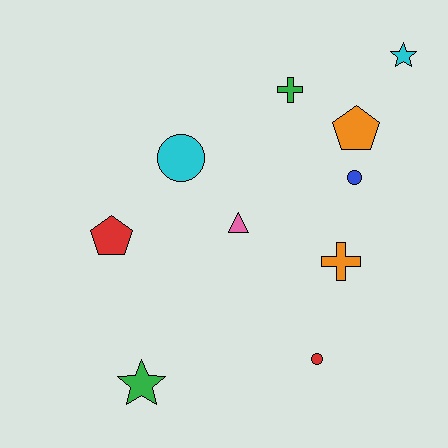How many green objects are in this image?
There are 2 green objects.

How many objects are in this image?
There are 10 objects.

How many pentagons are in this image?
There are 2 pentagons.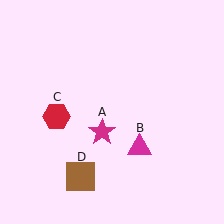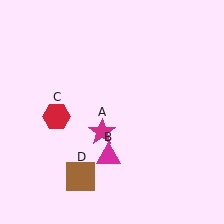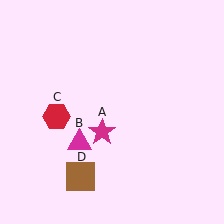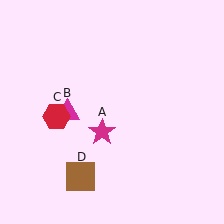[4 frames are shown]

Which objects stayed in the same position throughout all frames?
Magenta star (object A) and red hexagon (object C) and brown square (object D) remained stationary.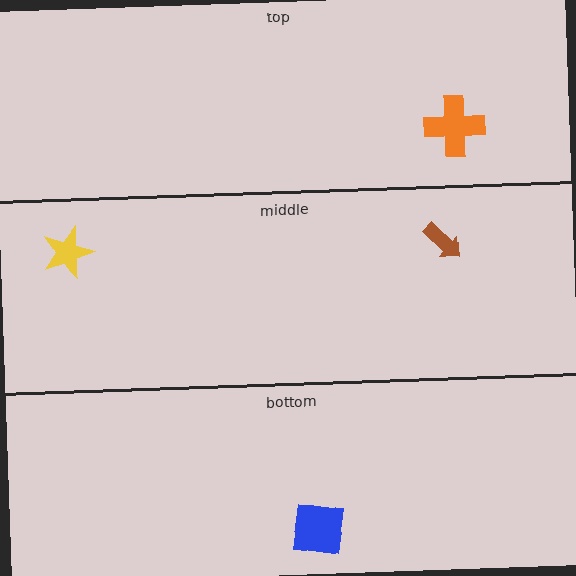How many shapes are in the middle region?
2.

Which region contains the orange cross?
The top region.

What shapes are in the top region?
The orange cross.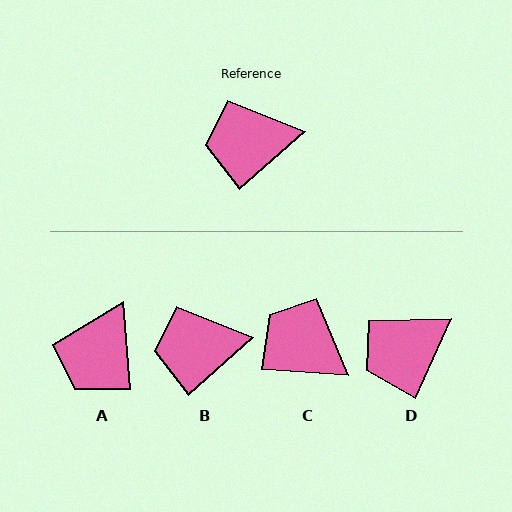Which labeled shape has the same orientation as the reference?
B.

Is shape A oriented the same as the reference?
No, it is off by about 53 degrees.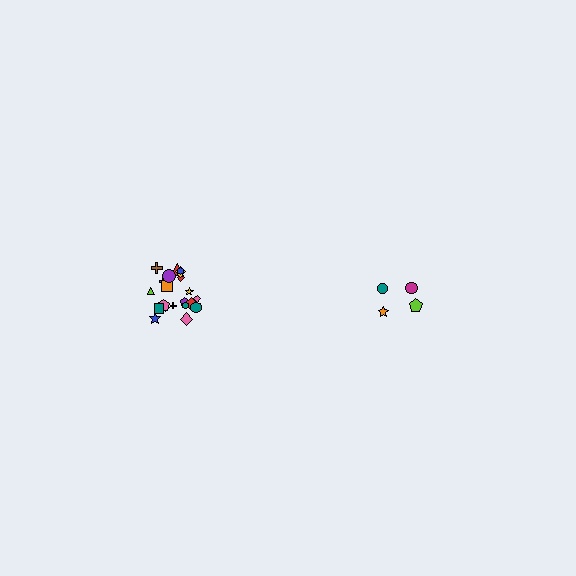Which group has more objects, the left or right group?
The left group.